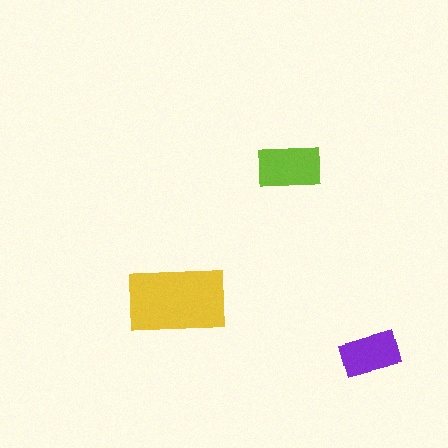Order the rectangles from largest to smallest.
the yellow one, the lime one, the purple one.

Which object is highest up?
The lime rectangle is topmost.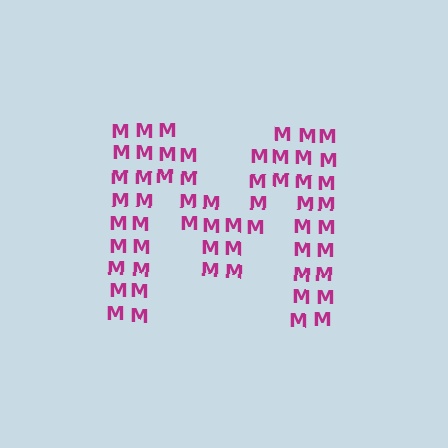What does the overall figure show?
The overall figure shows the letter M.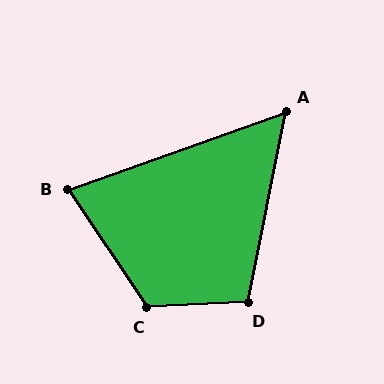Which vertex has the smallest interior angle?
A, at approximately 59 degrees.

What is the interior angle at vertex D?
Approximately 104 degrees (obtuse).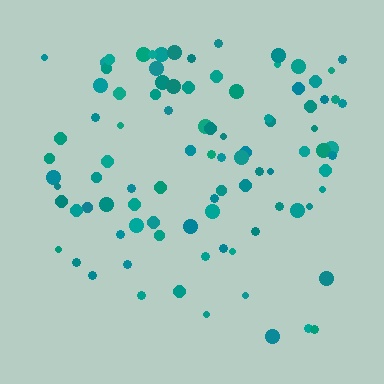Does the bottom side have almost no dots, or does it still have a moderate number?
Still a moderate number, just noticeably fewer than the top.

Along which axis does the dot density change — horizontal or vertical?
Vertical.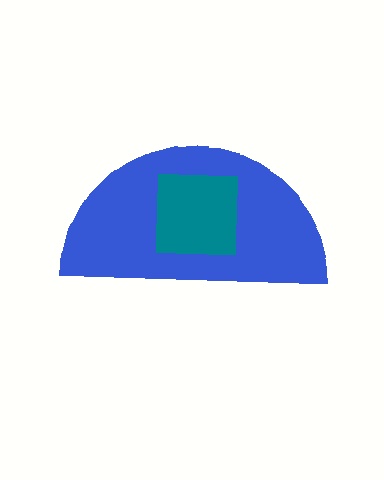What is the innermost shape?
The teal square.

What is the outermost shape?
The blue semicircle.